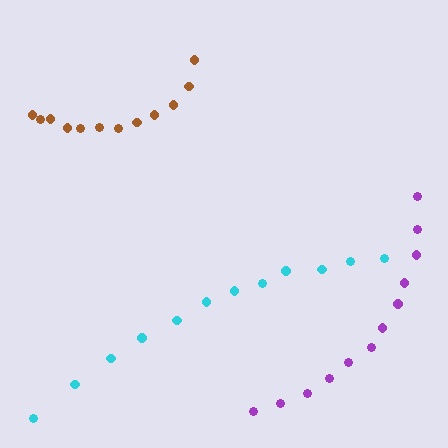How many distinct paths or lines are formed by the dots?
There are 3 distinct paths.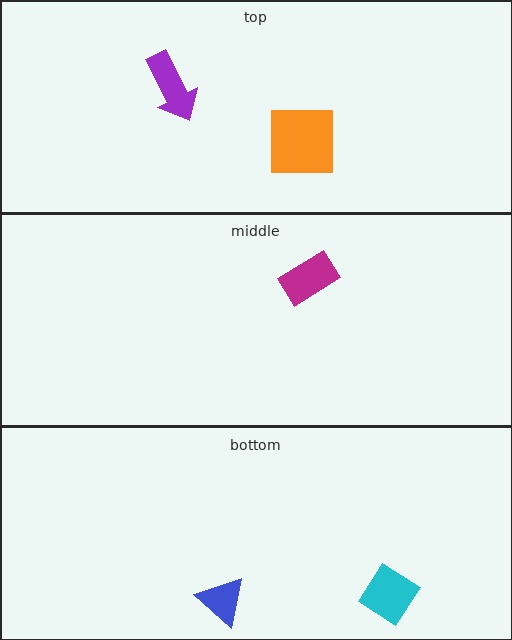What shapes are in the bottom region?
The blue triangle, the cyan diamond.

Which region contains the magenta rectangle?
The middle region.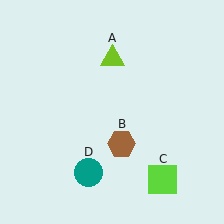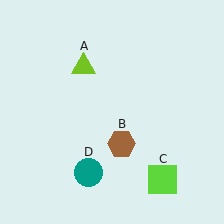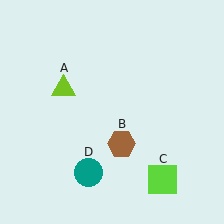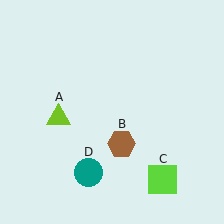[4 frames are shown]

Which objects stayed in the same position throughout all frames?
Brown hexagon (object B) and lime square (object C) and teal circle (object D) remained stationary.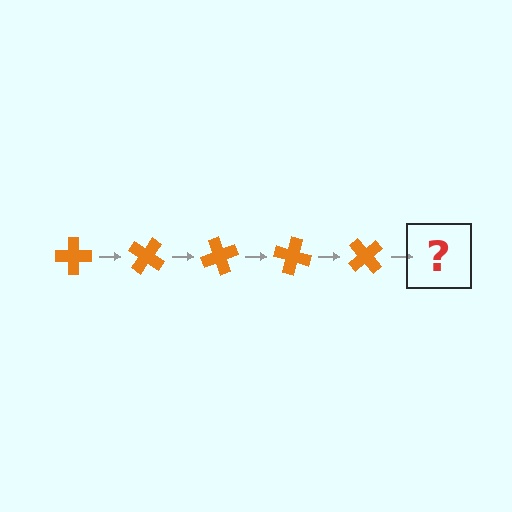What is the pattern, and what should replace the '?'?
The pattern is that the cross rotates 35 degrees each step. The '?' should be an orange cross rotated 175 degrees.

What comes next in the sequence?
The next element should be an orange cross rotated 175 degrees.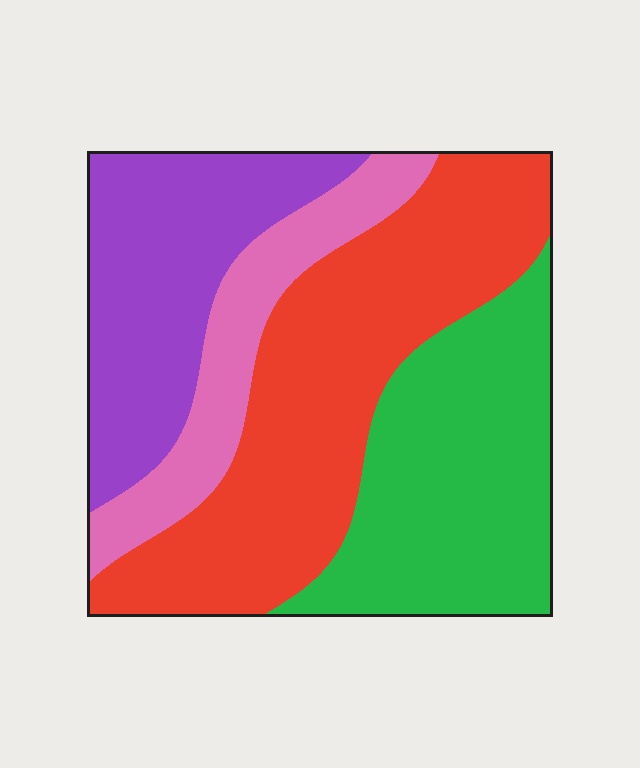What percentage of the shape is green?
Green covers roughly 30% of the shape.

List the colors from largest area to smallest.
From largest to smallest: red, green, purple, pink.